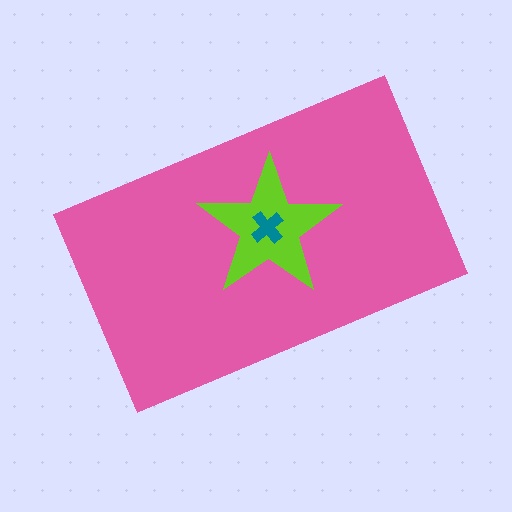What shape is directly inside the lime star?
The teal cross.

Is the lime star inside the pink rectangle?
Yes.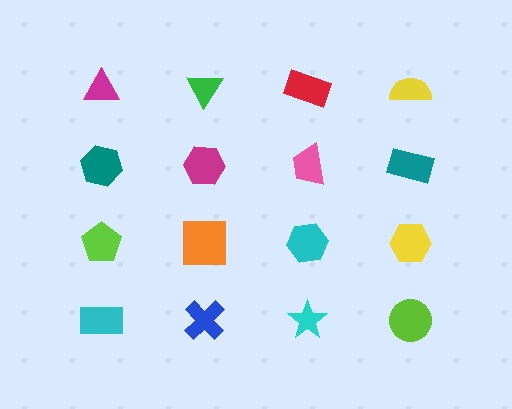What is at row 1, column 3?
A red rectangle.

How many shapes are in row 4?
4 shapes.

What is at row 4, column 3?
A cyan star.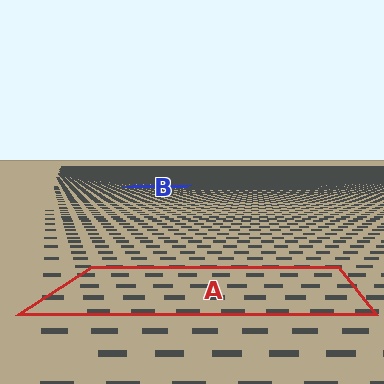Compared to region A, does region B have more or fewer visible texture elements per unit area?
Region B has more texture elements per unit area — they are packed more densely because it is farther away.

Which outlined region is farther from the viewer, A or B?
Region B is farther from the viewer — the texture elements inside it appear smaller and more densely packed.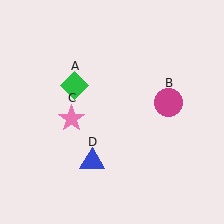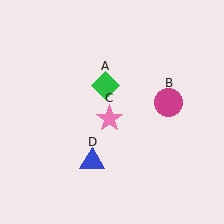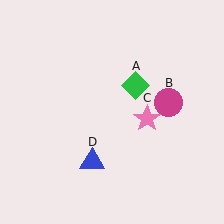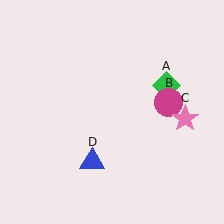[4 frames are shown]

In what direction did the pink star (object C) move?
The pink star (object C) moved right.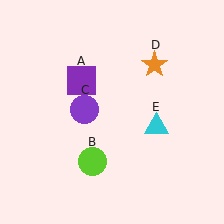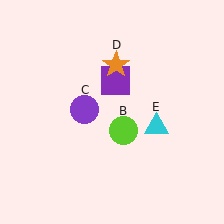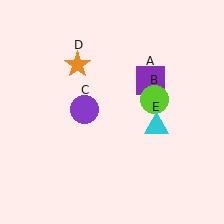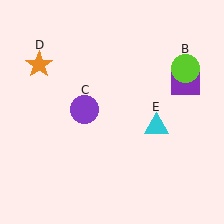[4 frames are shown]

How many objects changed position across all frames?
3 objects changed position: purple square (object A), lime circle (object B), orange star (object D).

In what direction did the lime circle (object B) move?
The lime circle (object B) moved up and to the right.